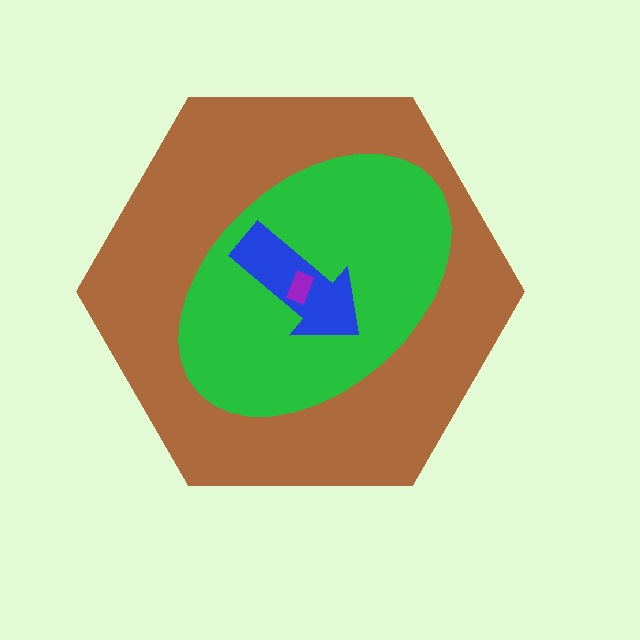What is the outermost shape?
The brown hexagon.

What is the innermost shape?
The purple rectangle.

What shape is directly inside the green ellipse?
The blue arrow.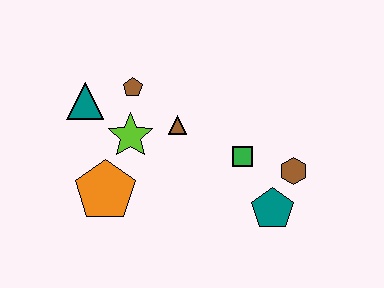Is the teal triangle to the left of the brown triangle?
Yes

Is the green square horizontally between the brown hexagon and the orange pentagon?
Yes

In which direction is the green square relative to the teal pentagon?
The green square is above the teal pentagon.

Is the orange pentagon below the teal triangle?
Yes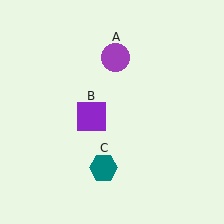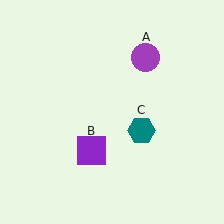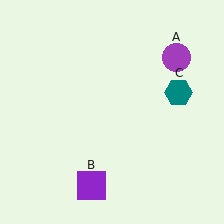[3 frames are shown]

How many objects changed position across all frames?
3 objects changed position: purple circle (object A), purple square (object B), teal hexagon (object C).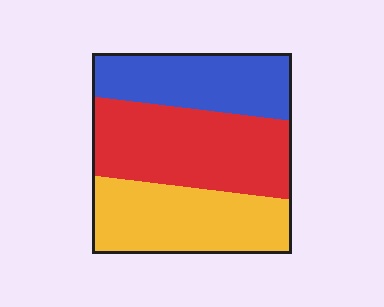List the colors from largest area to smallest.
From largest to smallest: red, yellow, blue.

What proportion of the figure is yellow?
Yellow takes up about one third (1/3) of the figure.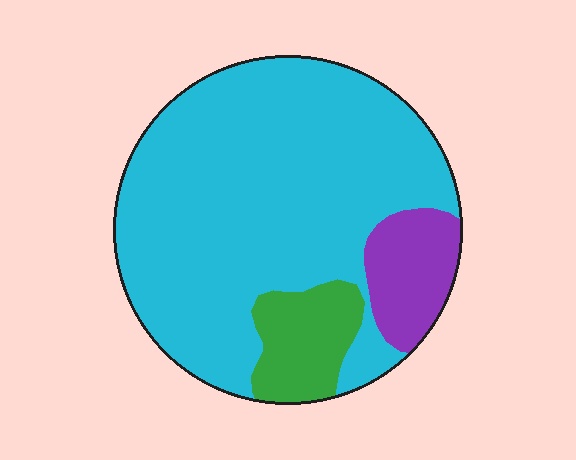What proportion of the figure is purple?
Purple covers roughly 10% of the figure.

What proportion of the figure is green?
Green takes up about one eighth (1/8) of the figure.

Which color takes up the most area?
Cyan, at roughly 80%.